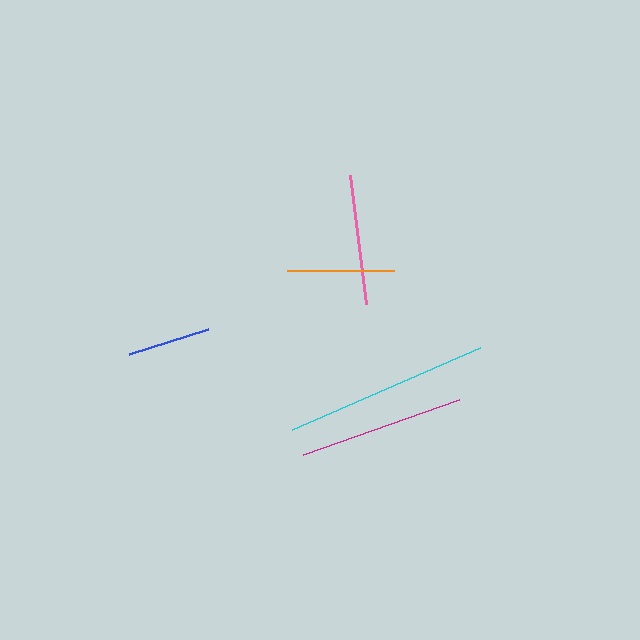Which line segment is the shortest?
The blue line is the shortest at approximately 83 pixels.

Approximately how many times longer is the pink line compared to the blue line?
The pink line is approximately 1.6 times the length of the blue line.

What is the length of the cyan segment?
The cyan segment is approximately 206 pixels long.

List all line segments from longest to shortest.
From longest to shortest: cyan, magenta, pink, orange, blue.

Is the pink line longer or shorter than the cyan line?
The cyan line is longer than the pink line.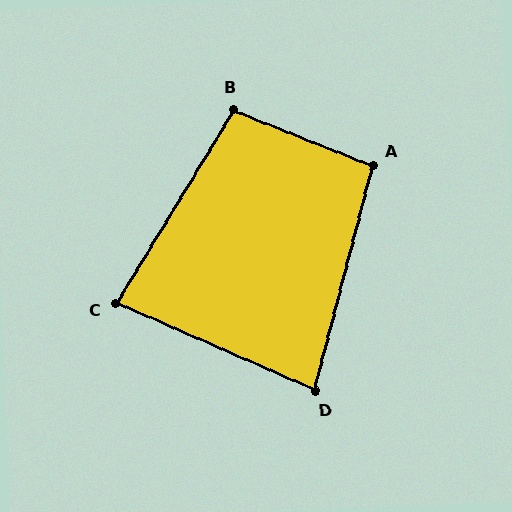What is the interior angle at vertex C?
Approximately 83 degrees (acute).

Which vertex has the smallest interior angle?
D, at approximately 81 degrees.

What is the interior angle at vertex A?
Approximately 97 degrees (obtuse).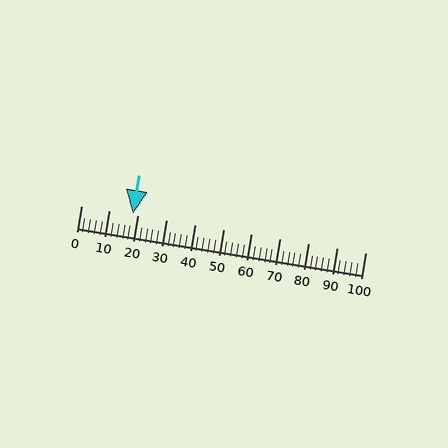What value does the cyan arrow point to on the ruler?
The cyan arrow points to approximately 18.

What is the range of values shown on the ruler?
The ruler shows values from 0 to 100.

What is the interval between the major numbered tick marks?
The major tick marks are spaced 10 units apart.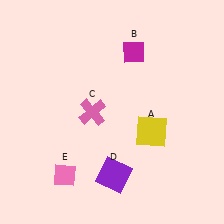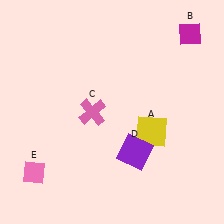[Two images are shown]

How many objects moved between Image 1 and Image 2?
3 objects moved between the two images.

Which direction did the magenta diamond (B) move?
The magenta diamond (B) moved right.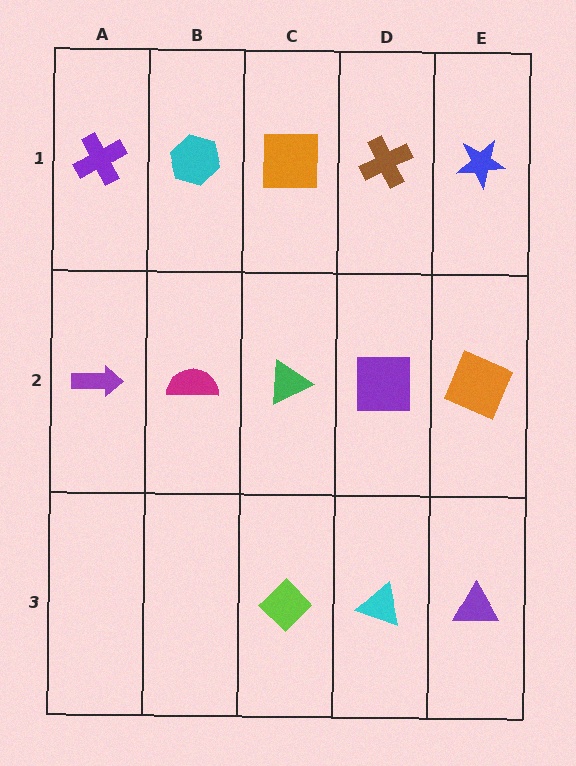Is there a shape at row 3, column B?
No, that cell is empty.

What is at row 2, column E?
An orange square.